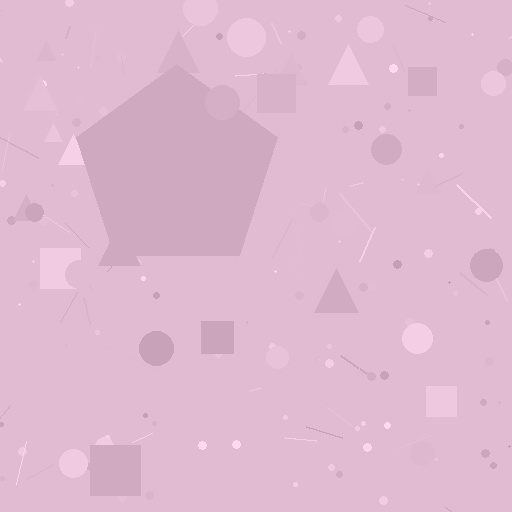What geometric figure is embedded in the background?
A pentagon is embedded in the background.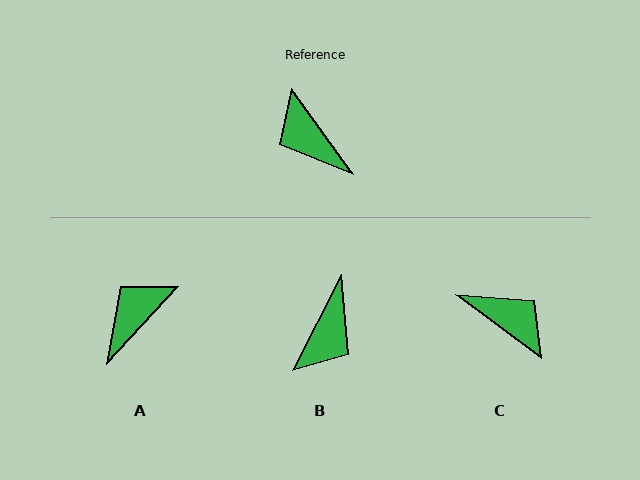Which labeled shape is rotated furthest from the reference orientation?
C, about 162 degrees away.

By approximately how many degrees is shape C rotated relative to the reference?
Approximately 162 degrees clockwise.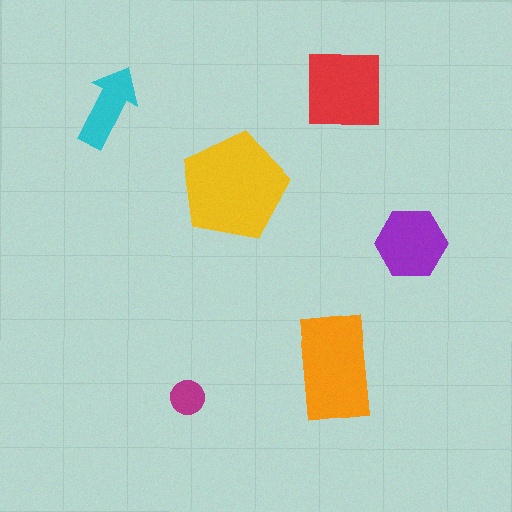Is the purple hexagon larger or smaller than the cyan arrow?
Larger.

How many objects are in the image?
There are 6 objects in the image.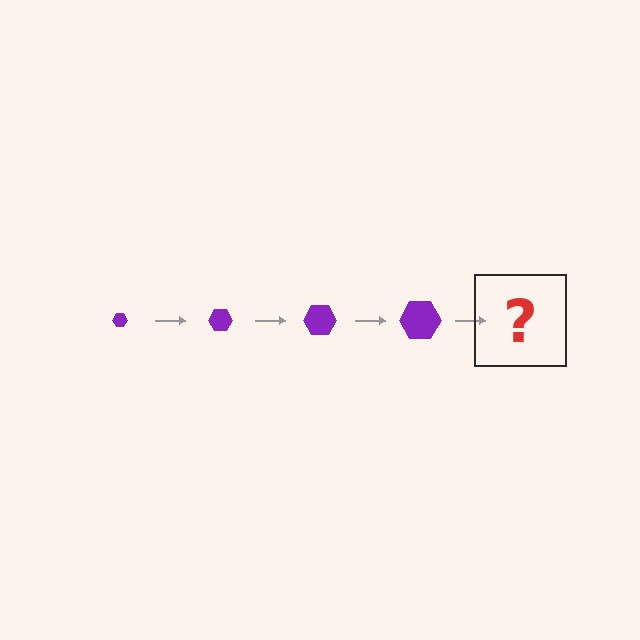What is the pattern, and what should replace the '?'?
The pattern is that the hexagon gets progressively larger each step. The '?' should be a purple hexagon, larger than the previous one.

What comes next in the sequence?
The next element should be a purple hexagon, larger than the previous one.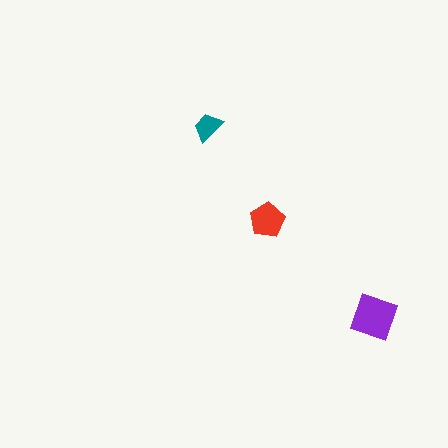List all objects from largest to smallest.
The purple diamond, the red pentagon, the teal trapezoid.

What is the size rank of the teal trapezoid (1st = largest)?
3rd.